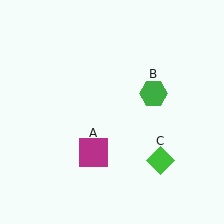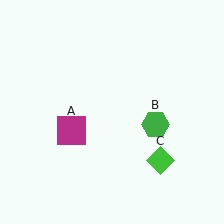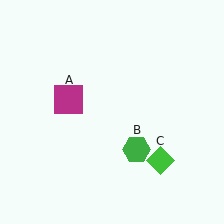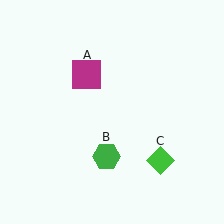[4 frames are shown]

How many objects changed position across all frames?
2 objects changed position: magenta square (object A), green hexagon (object B).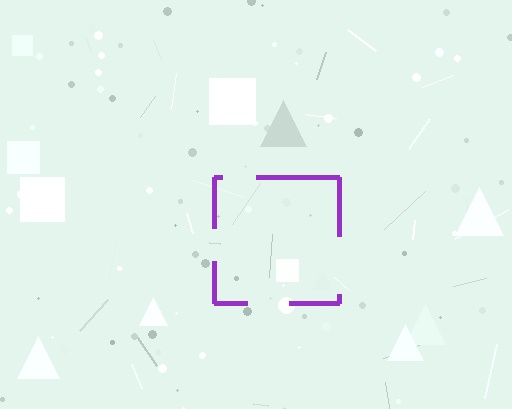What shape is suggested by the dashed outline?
The dashed outline suggests a square.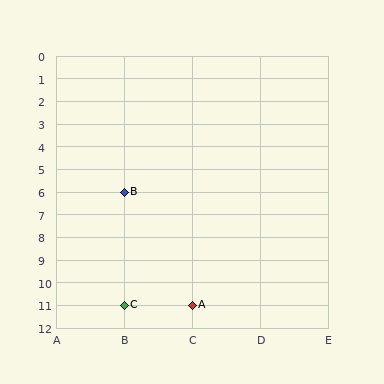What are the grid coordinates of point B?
Point B is at grid coordinates (B, 6).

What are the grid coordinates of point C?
Point C is at grid coordinates (B, 11).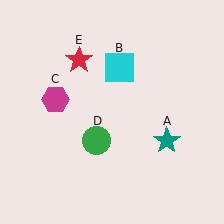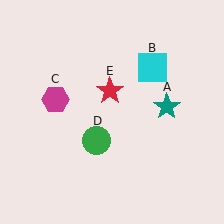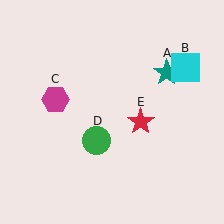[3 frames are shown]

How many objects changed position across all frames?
3 objects changed position: teal star (object A), cyan square (object B), red star (object E).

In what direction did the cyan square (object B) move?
The cyan square (object B) moved right.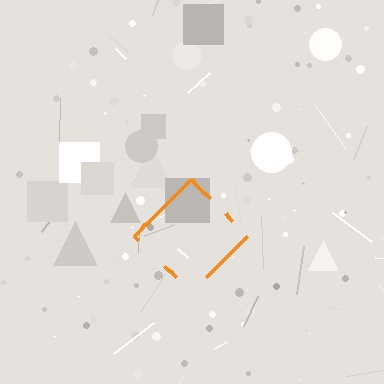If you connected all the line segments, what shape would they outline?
They would outline a diamond.